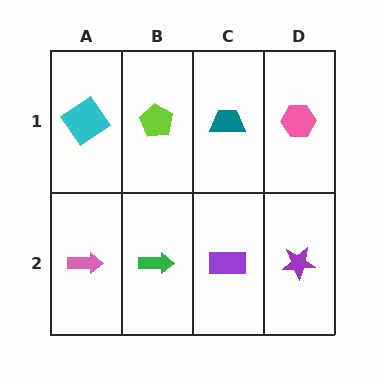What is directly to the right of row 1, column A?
A lime pentagon.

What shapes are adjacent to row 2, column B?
A lime pentagon (row 1, column B), a pink arrow (row 2, column A), a purple rectangle (row 2, column C).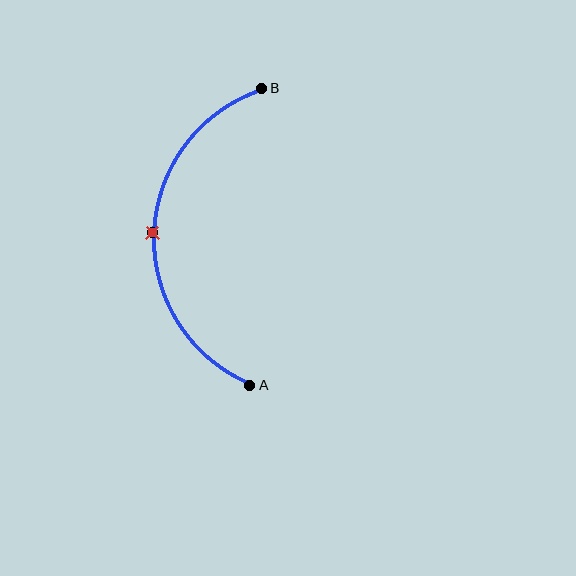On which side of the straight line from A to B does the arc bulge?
The arc bulges to the left of the straight line connecting A and B.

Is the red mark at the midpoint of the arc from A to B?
Yes. The red mark lies on the arc at equal arc-length from both A and B — it is the arc midpoint.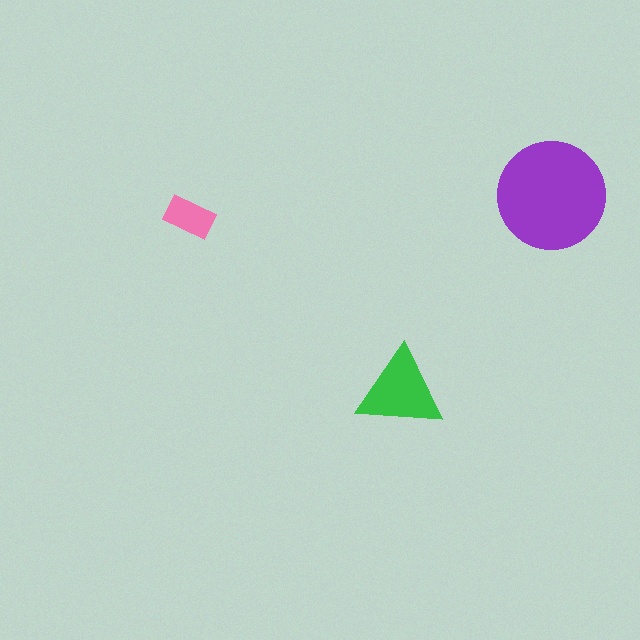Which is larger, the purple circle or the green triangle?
The purple circle.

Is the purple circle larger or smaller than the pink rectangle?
Larger.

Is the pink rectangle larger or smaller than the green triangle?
Smaller.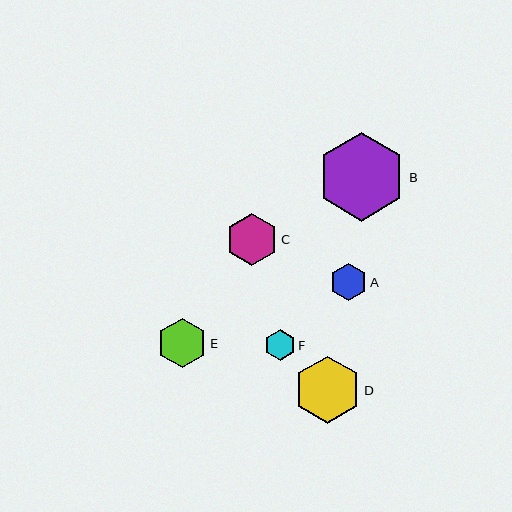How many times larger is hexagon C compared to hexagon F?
Hexagon C is approximately 1.7 times the size of hexagon F.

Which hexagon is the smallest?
Hexagon F is the smallest with a size of approximately 31 pixels.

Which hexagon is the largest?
Hexagon B is the largest with a size of approximately 89 pixels.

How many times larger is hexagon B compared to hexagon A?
Hexagon B is approximately 2.4 times the size of hexagon A.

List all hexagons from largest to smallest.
From largest to smallest: B, D, C, E, A, F.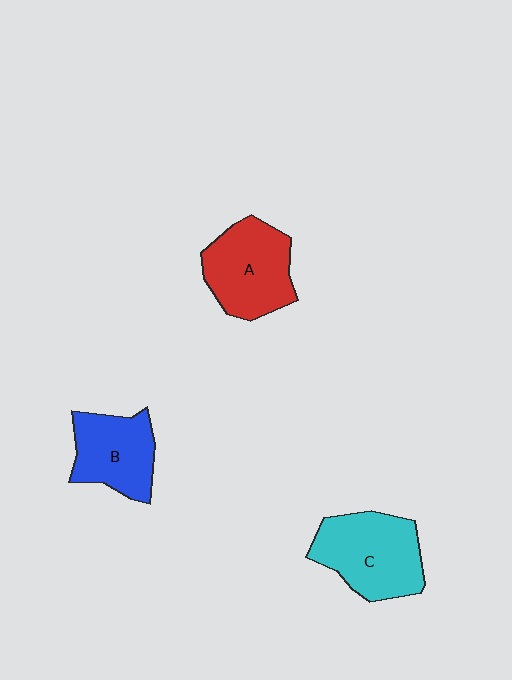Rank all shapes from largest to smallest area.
From largest to smallest: C (cyan), A (red), B (blue).